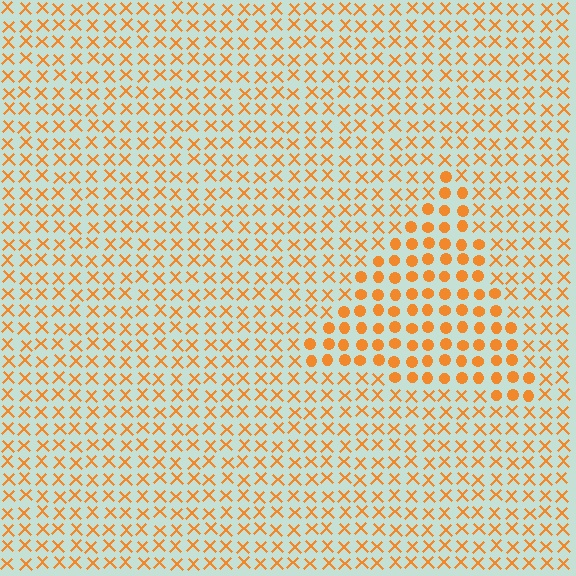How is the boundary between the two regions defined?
The boundary is defined by a change in element shape: circles inside vs. X marks outside. All elements share the same color and spacing.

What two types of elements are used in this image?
The image uses circles inside the triangle region and X marks outside it.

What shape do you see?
I see a triangle.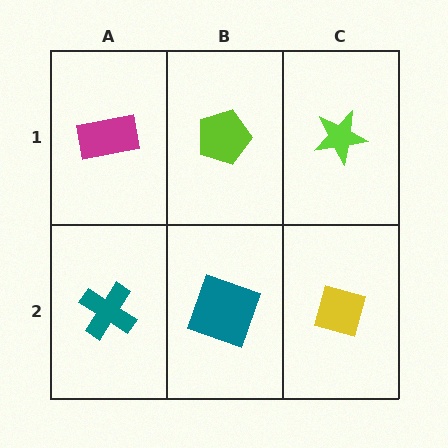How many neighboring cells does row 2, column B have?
3.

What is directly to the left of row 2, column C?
A teal square.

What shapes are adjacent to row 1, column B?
A teal square (row 2, column B), a magenta rectangle (row 1, column A), a lime star (row 1, column C).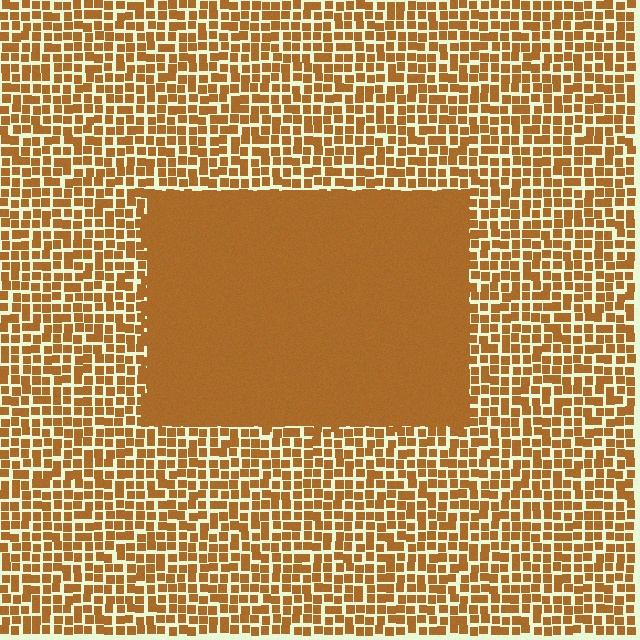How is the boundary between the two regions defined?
The boundary is defined by a change in element density (approximately 2.9x ratio). All elements are the same color, size, and shape.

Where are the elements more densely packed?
The elements are more densely packed inside the rectangle boundary.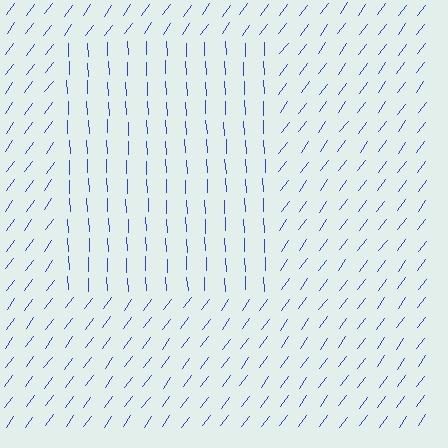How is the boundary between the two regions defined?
The boundary is defined purely by a change in line orientation (approximately 39 degrees difference). All lines are the same color and thickness.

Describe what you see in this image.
The image is filled with small blue line segments. A rectangle region in the image has lines oriented differently from the surrounding lines, creating a visible texture boundary.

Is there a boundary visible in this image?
Yes, there is a texture boundary formed by a change in line orientation.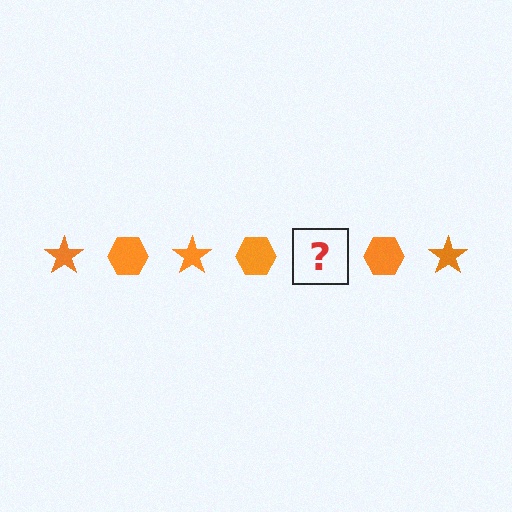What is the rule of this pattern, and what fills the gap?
The rule is that the pattern cycles through star, hexagon shapes in orange. The gap should be filled with an orange star.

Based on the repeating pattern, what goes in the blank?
The blank should be an orange star.